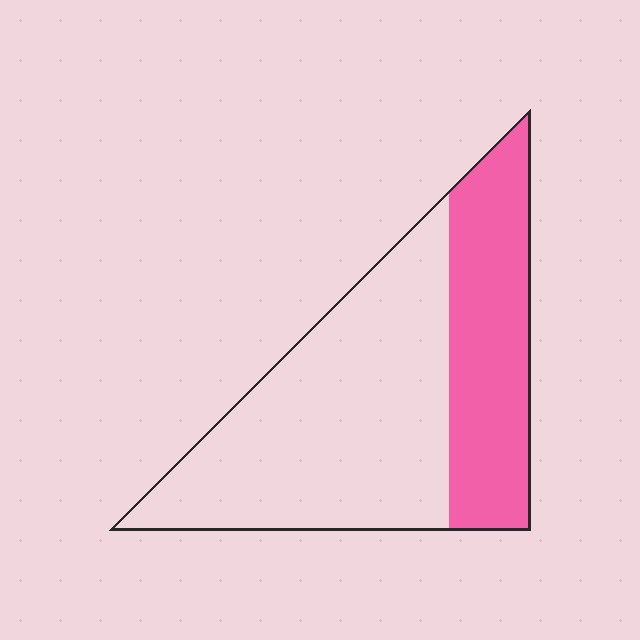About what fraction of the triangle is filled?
About one third (1/3).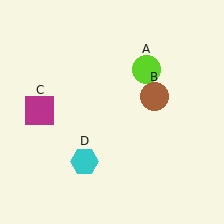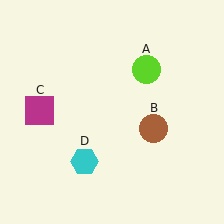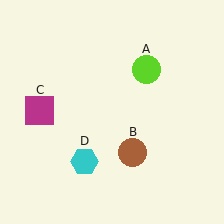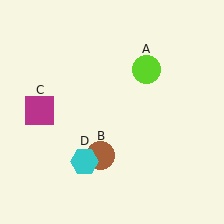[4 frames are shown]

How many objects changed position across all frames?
1 object changed position: brown circle (object B).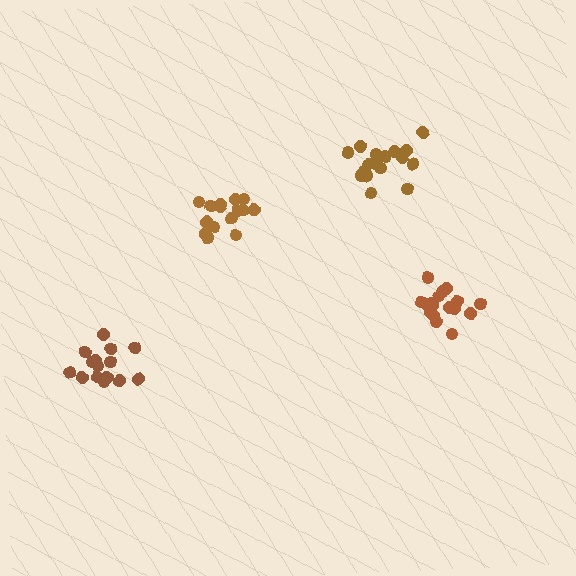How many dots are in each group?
Group 1: 15 dots, Group 2: 15 dots, Group 3: 18 dots, Group 4: 18 dots (66 total).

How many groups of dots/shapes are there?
There are 4 groups.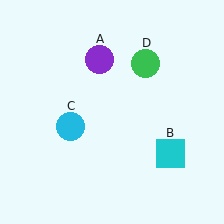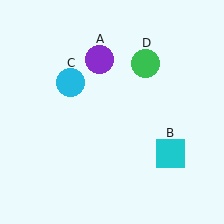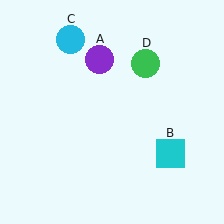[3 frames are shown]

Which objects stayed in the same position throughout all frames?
Purple circle (object A) and cyan square (object B) and green circle (object D) remained stationary.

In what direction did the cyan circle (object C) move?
The cyan circle (object C) moved up.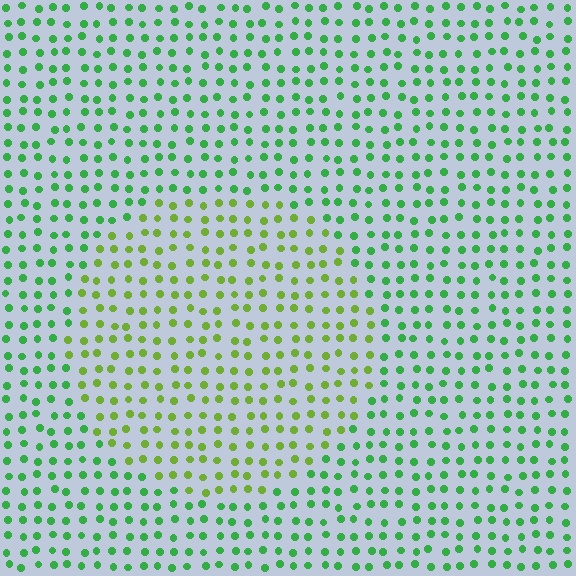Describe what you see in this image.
The image is filled with small green elements in a uniform arrangement. A circle-shaped region is visible where the elements are tinted to a slightly different hue, forming a subtle color boundary.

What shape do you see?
I see a circle.